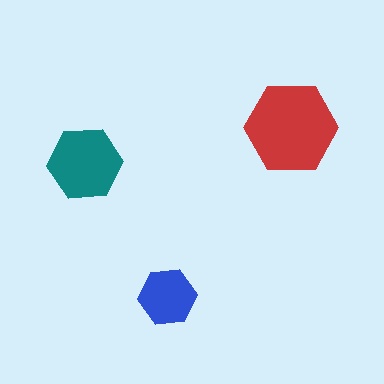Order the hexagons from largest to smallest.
the red one, the teal one, the blue one.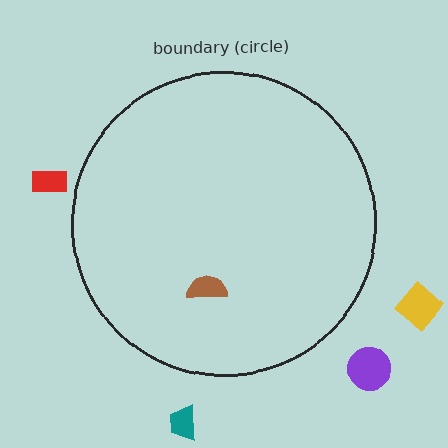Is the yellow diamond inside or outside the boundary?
Outside.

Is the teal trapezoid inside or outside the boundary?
Outside.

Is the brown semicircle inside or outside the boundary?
Inside.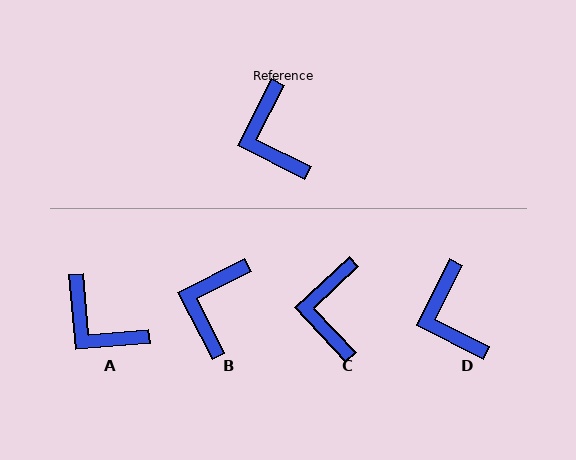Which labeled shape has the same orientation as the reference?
D.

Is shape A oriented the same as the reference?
No, it is off by about 31 degrees.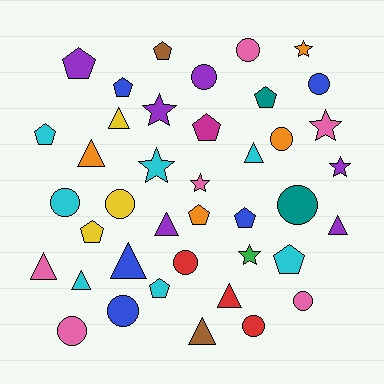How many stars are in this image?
There are 7 stars.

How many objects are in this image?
There are 40 objects.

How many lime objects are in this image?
There are no lime objects.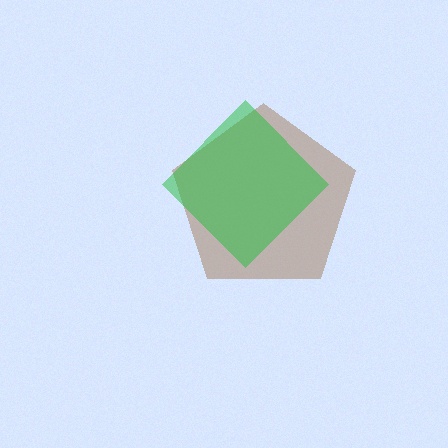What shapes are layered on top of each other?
The layered shapes are: a brown pentagon, a green diamond.